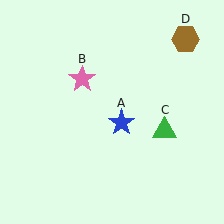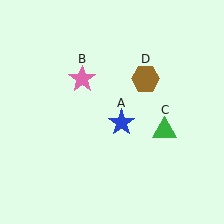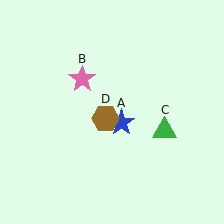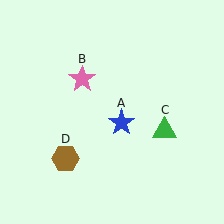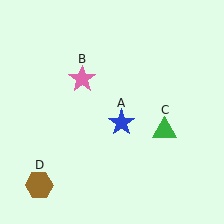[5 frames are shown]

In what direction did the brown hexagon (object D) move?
The brown hexagon (object D) moved down and to the left.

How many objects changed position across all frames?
1 object changed position: brown hexagon (object D).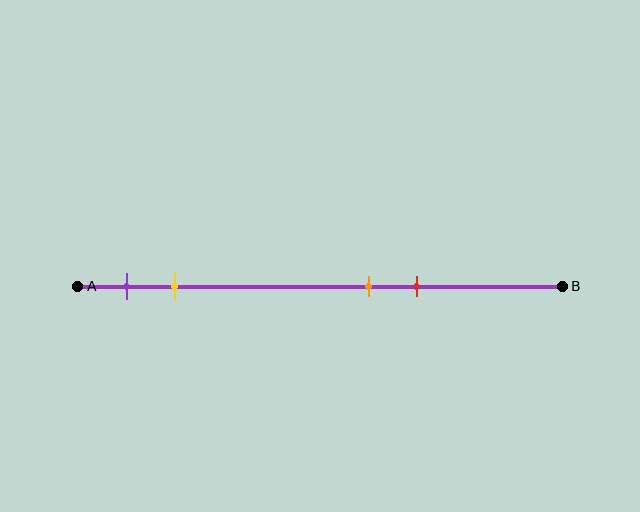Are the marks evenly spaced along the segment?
No, the marks are not evenly spaced.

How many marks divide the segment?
There are 4 marks dividing the segment.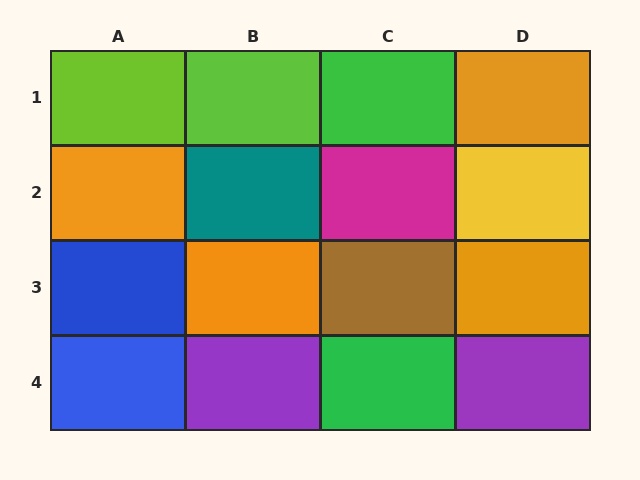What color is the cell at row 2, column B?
Teal.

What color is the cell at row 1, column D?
Orange.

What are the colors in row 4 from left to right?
Blue, purple, green, purple.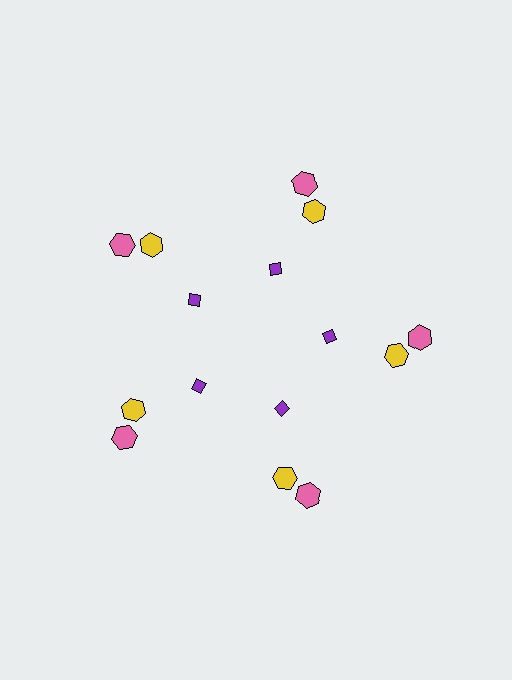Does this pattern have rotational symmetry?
Yes, this pattern has 5-fold rotational symmetry. It looks the same after rotating 72 degrees around the center.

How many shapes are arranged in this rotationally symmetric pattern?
There are 15 shapes, arranged in 5 groups of 3.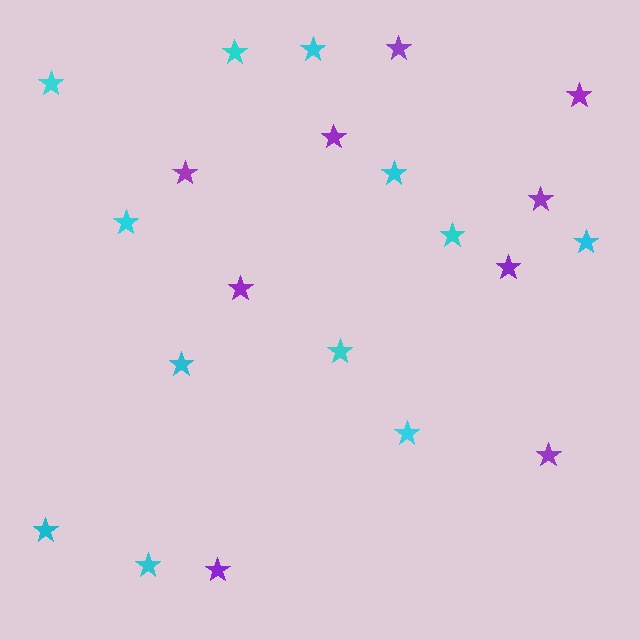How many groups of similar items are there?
There are 2 groups: one group of cyan stars (12) and one group of purple stars (9).